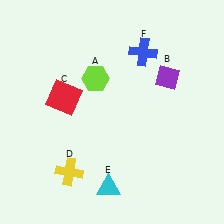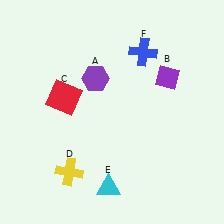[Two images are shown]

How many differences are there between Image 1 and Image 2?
There is 1 difference between the two images.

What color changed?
The hexagon (A) changed from lime in Image 1 to purple in Image 2.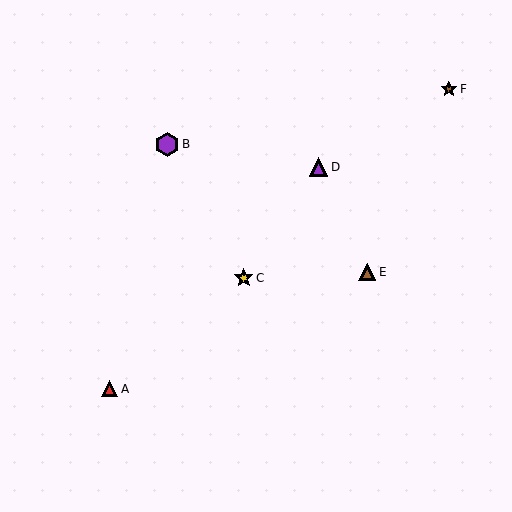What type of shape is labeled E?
Shape E is a brown triangle.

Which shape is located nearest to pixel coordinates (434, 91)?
The brown star (labeled F) at (449, 89) is nearest to that location.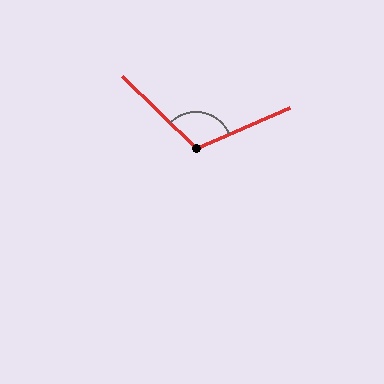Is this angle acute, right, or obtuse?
It is obtuse.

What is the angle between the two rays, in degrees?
Approximately 112 degrees.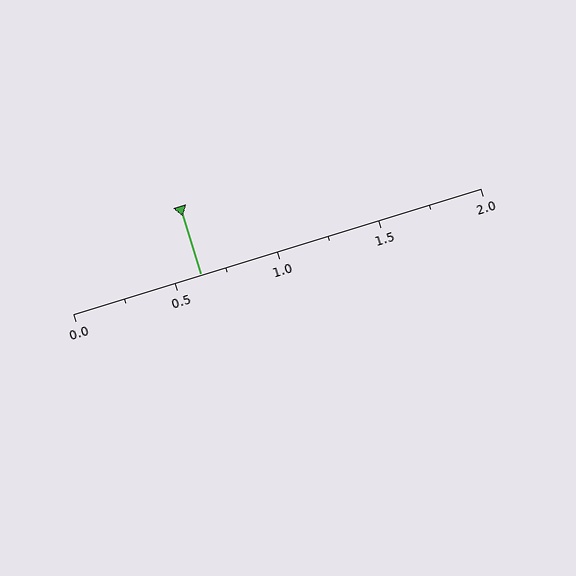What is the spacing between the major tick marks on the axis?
The major ticks are spaced 0.5 apart.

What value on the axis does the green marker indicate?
The marker indicates approximately 0.62.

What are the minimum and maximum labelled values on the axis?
The axis runs from 0.0 to 2.0.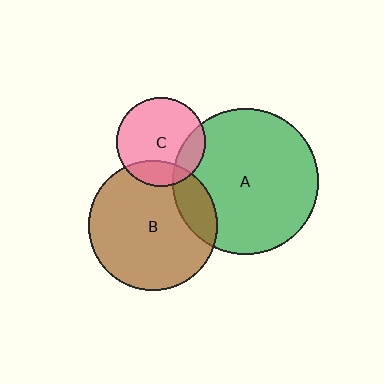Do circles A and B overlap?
Yes.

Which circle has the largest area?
Circle A (green).